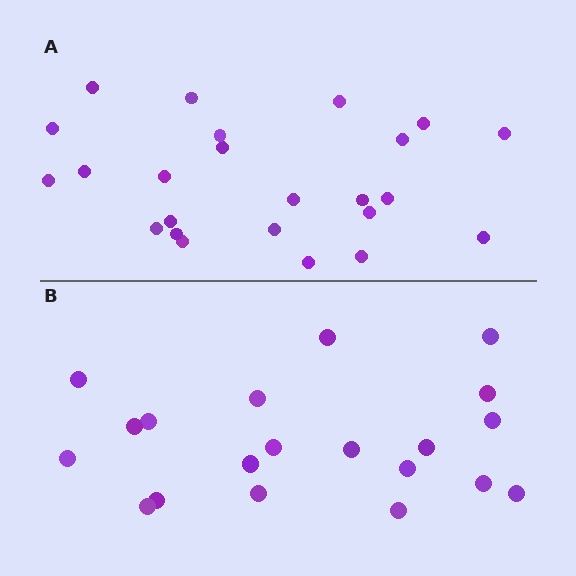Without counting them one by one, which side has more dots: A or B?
Region A (the top region) has more dots.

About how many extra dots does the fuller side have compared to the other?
Region A has about 4 more dots than region B.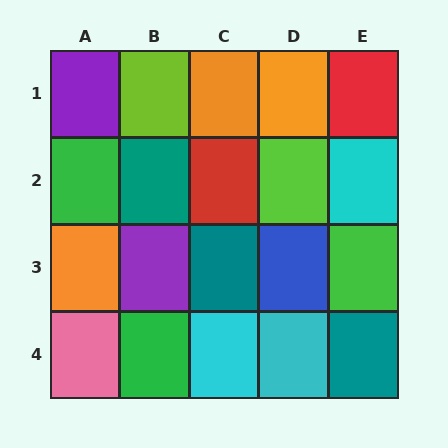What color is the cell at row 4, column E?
Teal.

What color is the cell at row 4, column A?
Pink.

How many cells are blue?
1 cell is blue.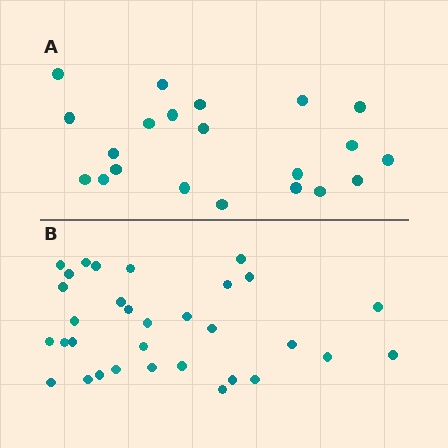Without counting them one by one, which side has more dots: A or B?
Region B (the bottom region) has more dots.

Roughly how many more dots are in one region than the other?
Region B has roughly 12 or so more dots than region A.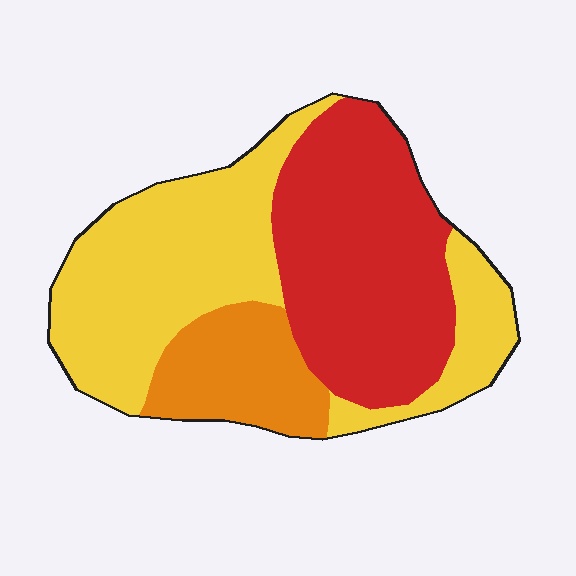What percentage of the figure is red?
Red takes up about two fifths (2/5) of the figure.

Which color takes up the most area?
Yellow, at roughly 45%.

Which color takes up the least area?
Orange, at roughly 15%.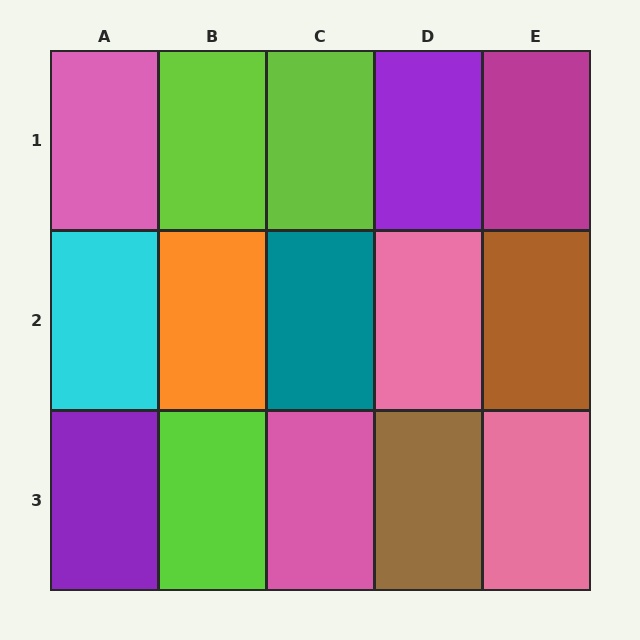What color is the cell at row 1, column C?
Lime.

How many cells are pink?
4 cells are pink.